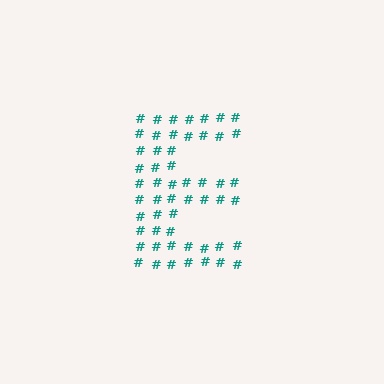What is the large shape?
The large shape is the letter E.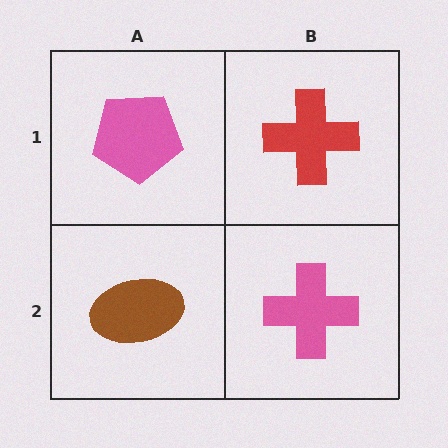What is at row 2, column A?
A brown ellipse.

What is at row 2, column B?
A pink cross.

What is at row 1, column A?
A pink pentagon.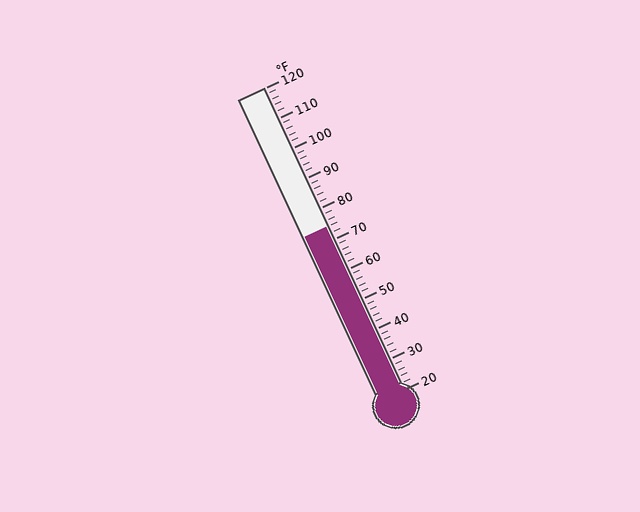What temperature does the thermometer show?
The thermometer shows approximately 74°F.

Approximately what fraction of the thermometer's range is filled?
The thermometer is filled to approximately 55% of its range.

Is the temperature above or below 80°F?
The temperature is below 80°F.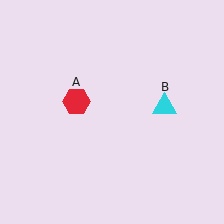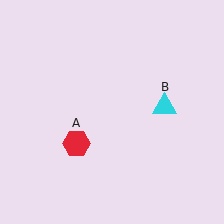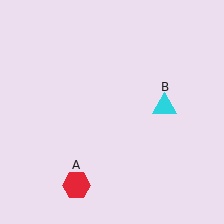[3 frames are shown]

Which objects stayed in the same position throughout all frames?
Cyan triangle (object B) remained stationary.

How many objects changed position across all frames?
1 object changed position: red hexagon (object A).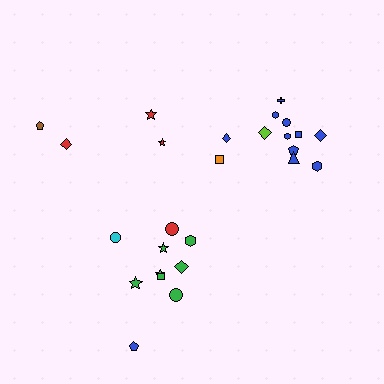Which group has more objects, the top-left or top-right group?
The top-right group.